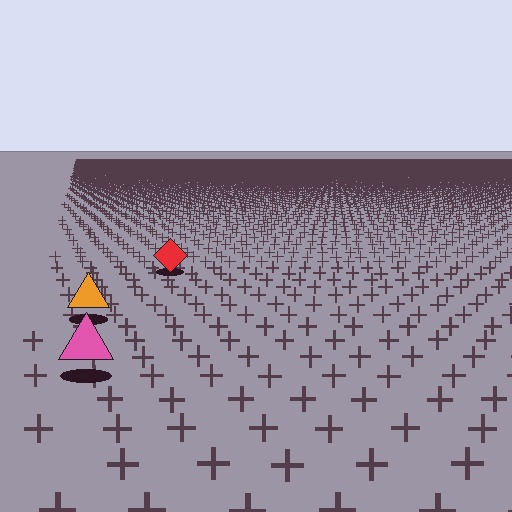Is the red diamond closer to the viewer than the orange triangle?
No. The orange triangle is closer — you can tell from the texture gradient: the ground texture is coarser near it.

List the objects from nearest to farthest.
From nearest to farthest: the pink triangle, the orange triangle, the red diamond.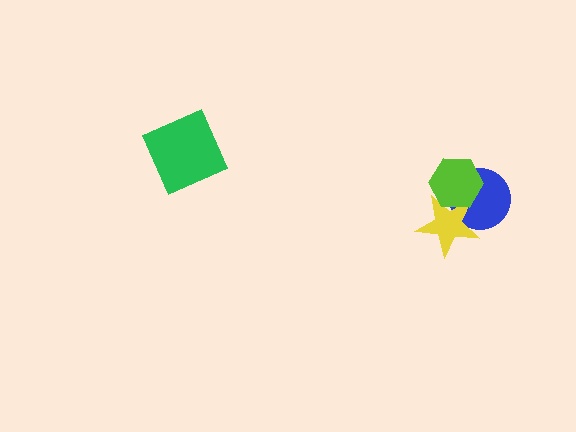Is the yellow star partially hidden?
Yes, it is partially covered by another shape.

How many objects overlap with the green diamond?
0 objects overlap with the green diamond.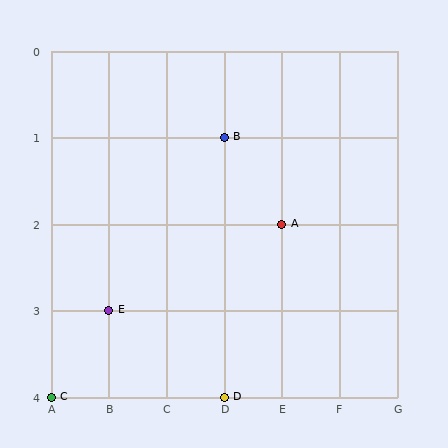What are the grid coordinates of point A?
Point A is at grid coordinates (E, 2).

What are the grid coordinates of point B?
Point B is at grid coordinates (D, 1).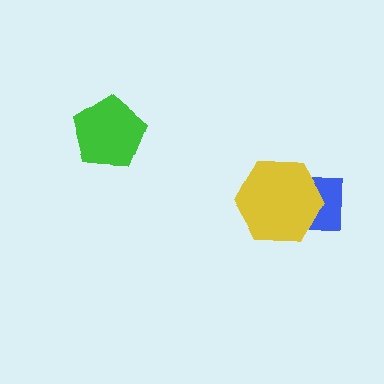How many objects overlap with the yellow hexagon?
1 object overlaps with the yellow hexagon.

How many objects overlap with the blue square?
1 object overlaps with the blue square.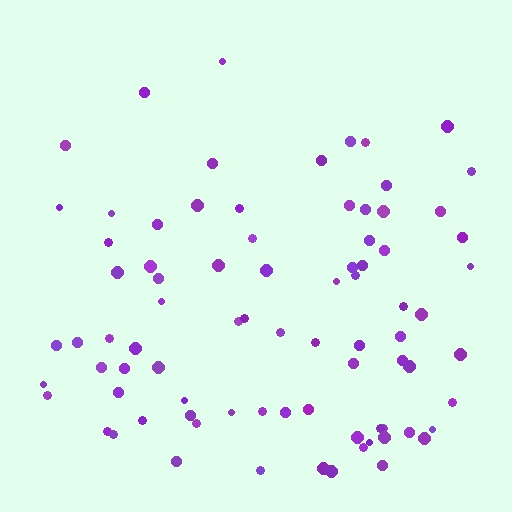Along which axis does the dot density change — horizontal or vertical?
Vertical.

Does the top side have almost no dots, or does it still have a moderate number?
Still a moderate number, just noticeably fewer than the bottom.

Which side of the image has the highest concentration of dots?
The bottom.